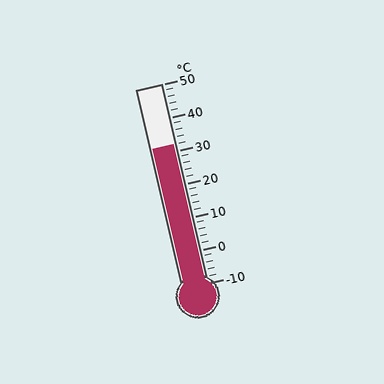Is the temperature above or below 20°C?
The temperature is above 20°C.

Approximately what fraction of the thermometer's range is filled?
The thermometer is filled to approximately 70% of its range.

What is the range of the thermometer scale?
The thermometer scale ranges from -10°C to 50°C.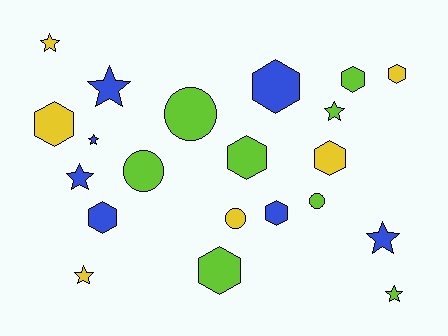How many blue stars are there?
There are 4 blue stars.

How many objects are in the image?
There are 21 objects.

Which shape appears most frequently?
Hexagon, with 9 objects.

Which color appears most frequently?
Lime, with 8 objects.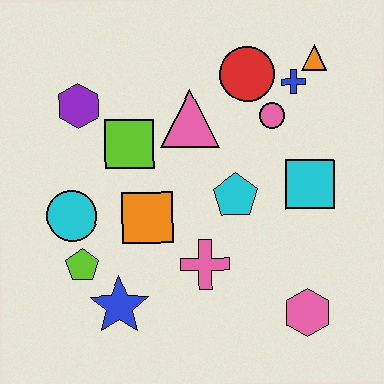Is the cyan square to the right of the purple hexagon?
Yes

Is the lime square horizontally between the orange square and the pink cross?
No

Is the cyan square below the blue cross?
Yes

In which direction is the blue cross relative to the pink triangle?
The blue cross is to the right of the pink triangle.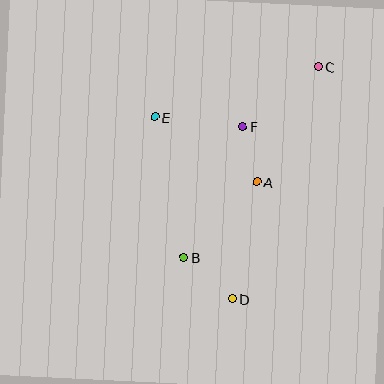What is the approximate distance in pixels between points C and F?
The distance between C and F is approximately 96 pixels.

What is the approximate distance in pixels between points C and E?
The distance between C and E is approximately 171 pixels.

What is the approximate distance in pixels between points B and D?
The distance between B and D is approximately 64 pixels.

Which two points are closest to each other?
Points A and F are closest to each other.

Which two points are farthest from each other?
Points C and D are farthest from each other.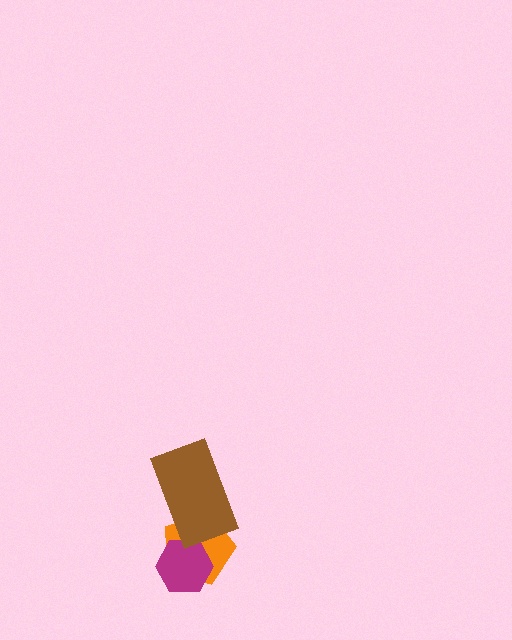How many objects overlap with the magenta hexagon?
1 object overlaps with the magenta hexagon.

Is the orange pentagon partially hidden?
Yes, it is partially covered by another shape.